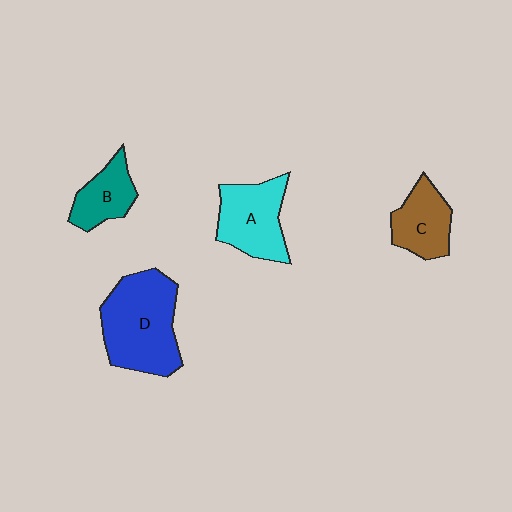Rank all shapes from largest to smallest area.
From largest to smallest: D (blue), A (cyan), C (brown), B (teal).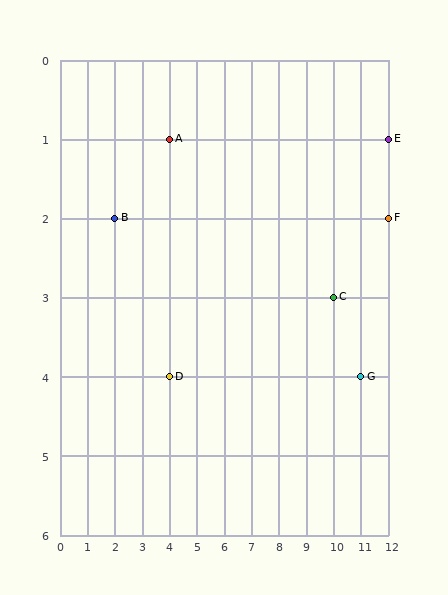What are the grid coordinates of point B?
Point B is at grid coordinates (2, 2).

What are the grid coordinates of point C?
Point C is at grid coordinates (10, 3).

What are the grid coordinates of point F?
Point F is at grid coordinates (12, 2).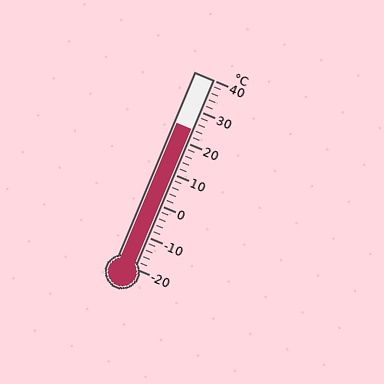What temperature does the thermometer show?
The thermometer shows approximately 24°C.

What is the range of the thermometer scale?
The thermometer scale ranges from -20°C to 40°C.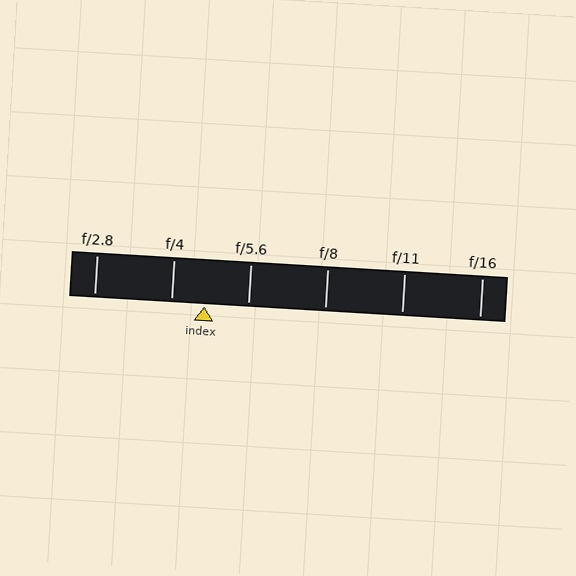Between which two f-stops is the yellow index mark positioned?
The index mark is between f/4 and f/5.6.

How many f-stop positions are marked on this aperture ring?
There are 6 f-stop positions marked.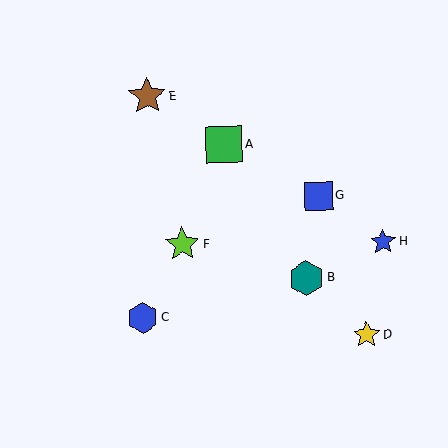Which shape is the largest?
The brown star (labeled E) is the largest.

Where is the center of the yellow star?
The center of the yellow star is at (366, 335).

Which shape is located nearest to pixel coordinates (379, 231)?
The blue star (labeled H) at (383, 242) is nearest to that location.